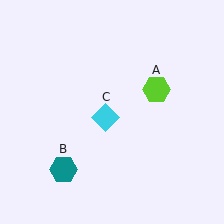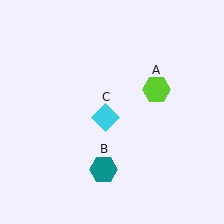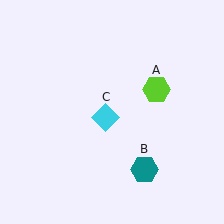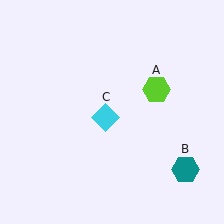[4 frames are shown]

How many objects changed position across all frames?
1 object changed position: teal hexagon (object B).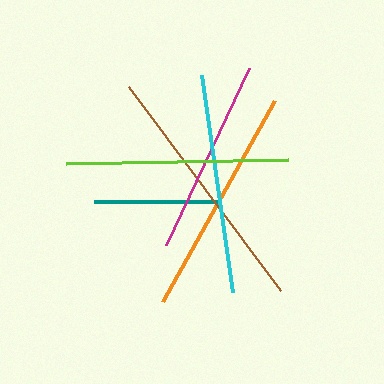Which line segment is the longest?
The brown line is the longest at approximately 254 pixels.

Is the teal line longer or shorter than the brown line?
The brown line is longer than the teal line.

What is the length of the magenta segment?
The magenta segment is approximately 195 pixels long.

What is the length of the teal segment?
The teal segment is approximately 127 pixels long.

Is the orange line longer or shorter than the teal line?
The orange line is longer than the teal line.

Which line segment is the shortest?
The teal line is the shortest at approximately 127 pixels.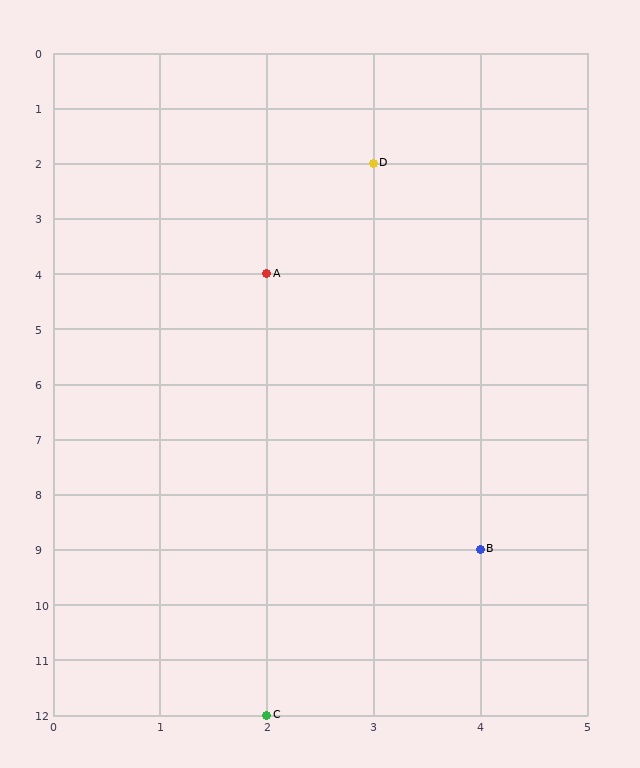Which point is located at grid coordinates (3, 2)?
Point D is at (3, 2).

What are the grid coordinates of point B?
Point B is at grid coordinates (4, 9).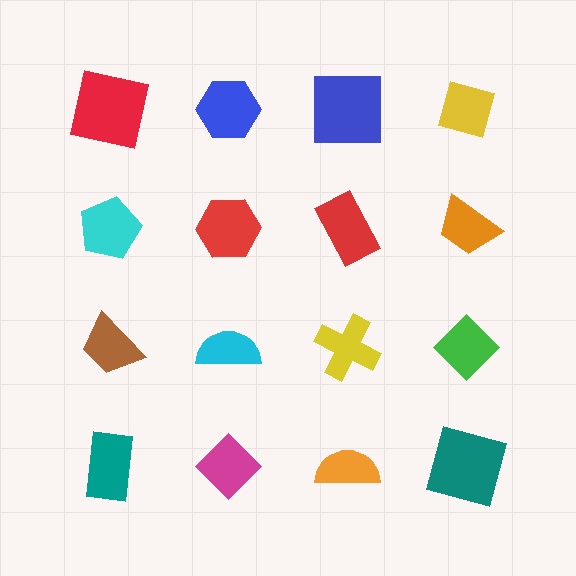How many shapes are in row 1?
4 shapes.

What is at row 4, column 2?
A magenta diamond.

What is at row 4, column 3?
An orange semicircle.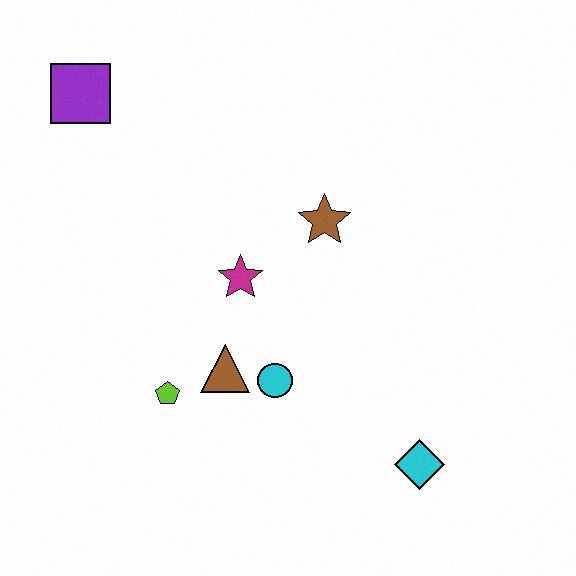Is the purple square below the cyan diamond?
No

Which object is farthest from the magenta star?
The cyan diamond is farthest from the magenta star.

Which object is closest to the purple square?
The magenta star is closest to the purple square.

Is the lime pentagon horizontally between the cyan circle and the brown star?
No